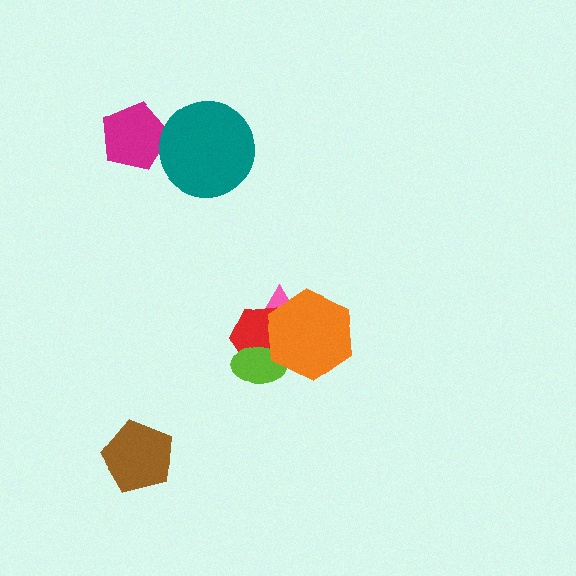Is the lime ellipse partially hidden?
Yes, it is partially covered by another shape.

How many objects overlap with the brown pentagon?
0 objects overlap with the brown pentagon.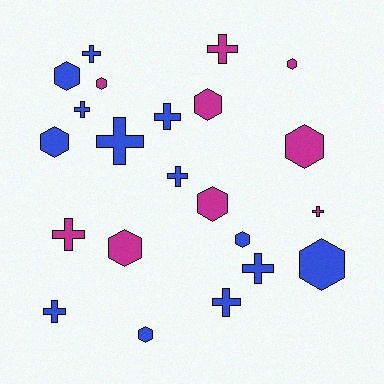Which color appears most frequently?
Blue, with 13 objects.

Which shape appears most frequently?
Hexagon, with 11 objects.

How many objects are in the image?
There are 22 objects.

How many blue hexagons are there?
There are 5 blue hexagons.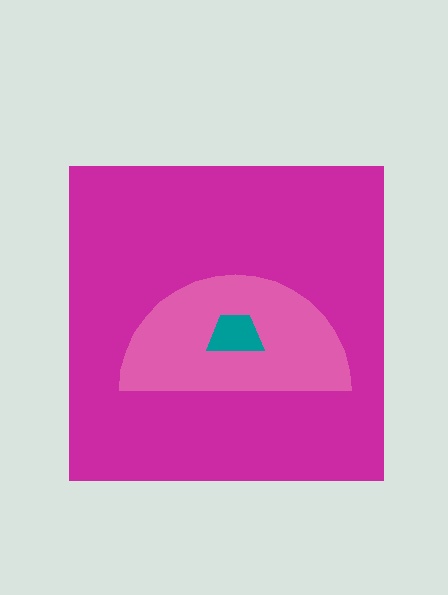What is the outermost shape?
The magenta square.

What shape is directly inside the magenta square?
The pink semicircle.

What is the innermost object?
The teal trapezoid.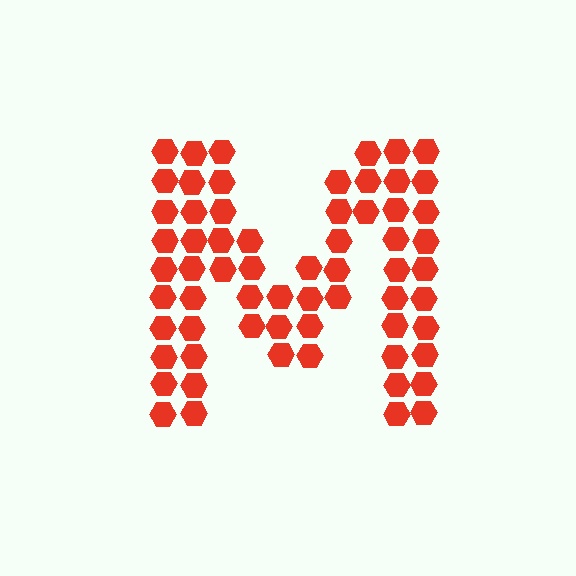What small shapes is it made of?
It is made of small hexagons.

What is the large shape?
The large shape is the letter M.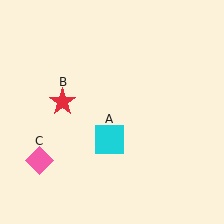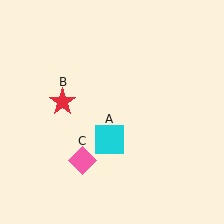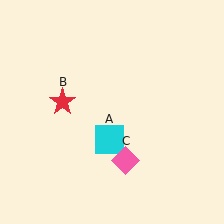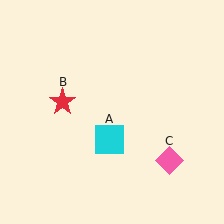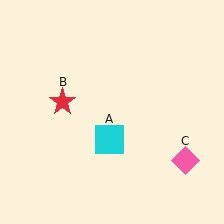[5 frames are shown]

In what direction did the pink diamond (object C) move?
The pink diamond (object C) moved right.